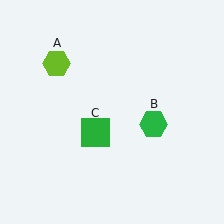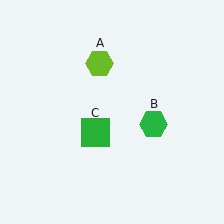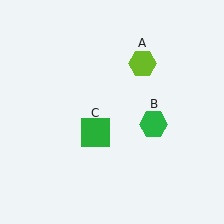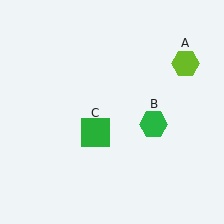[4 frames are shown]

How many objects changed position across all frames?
1 object changed position: lime hexagon (object A).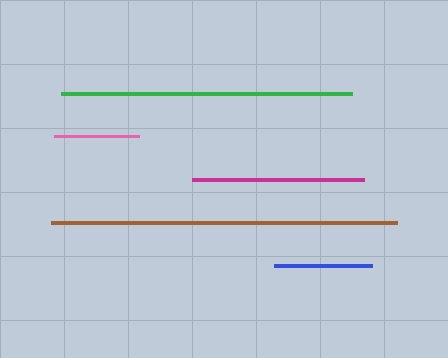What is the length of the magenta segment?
The magenta segment is approximately 172 pixels long.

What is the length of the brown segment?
The brown segment is approximately 347 pixels long.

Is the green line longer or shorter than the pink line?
The green line is longer than the pink line.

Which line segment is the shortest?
The pink line is the shortest at approximately 85 pixels.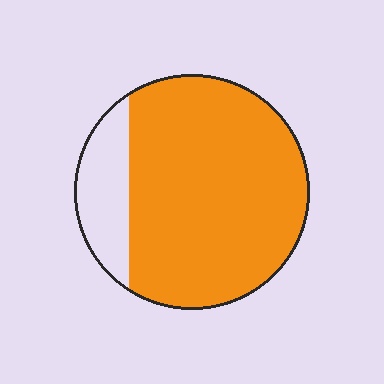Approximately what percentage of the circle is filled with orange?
Approximately 80%.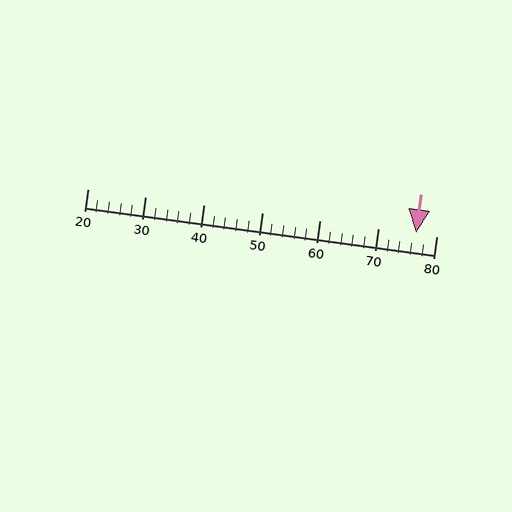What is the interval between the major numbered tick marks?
The major tick marks are spaced 10 units apart.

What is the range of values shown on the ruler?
The ruler shows values from 20 to 80.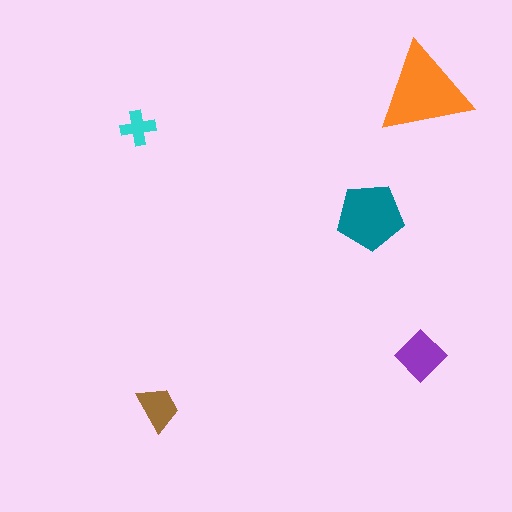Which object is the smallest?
The cyan cross.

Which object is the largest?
The orange triangle.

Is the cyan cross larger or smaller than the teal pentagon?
Smaller.